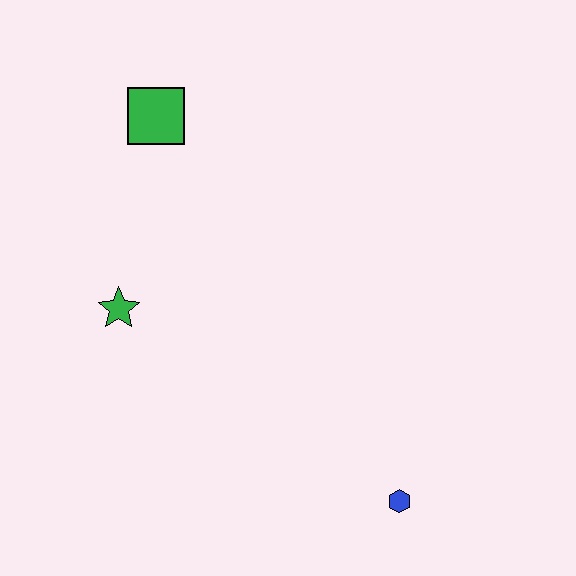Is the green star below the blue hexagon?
No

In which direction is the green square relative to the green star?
The green square is above the green star.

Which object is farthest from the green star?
The blue hexagon is farthest from the green star.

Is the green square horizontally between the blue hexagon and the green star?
Yes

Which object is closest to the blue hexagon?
The green star is closest to the blue hexagon.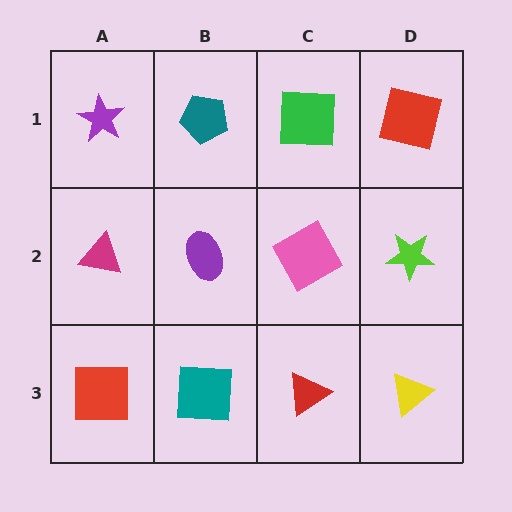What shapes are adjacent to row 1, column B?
A purple ellipse (row 2, column B), a purple star (row 1, column A), a green square (row 1, column C).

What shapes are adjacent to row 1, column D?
A lime star (row 2, column D), a green square (row 1, column C).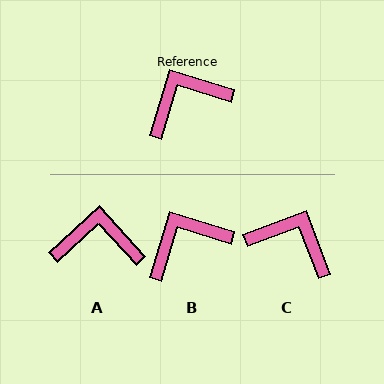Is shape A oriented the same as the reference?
No, it is off by about 31 degrees.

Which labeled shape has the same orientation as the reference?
B.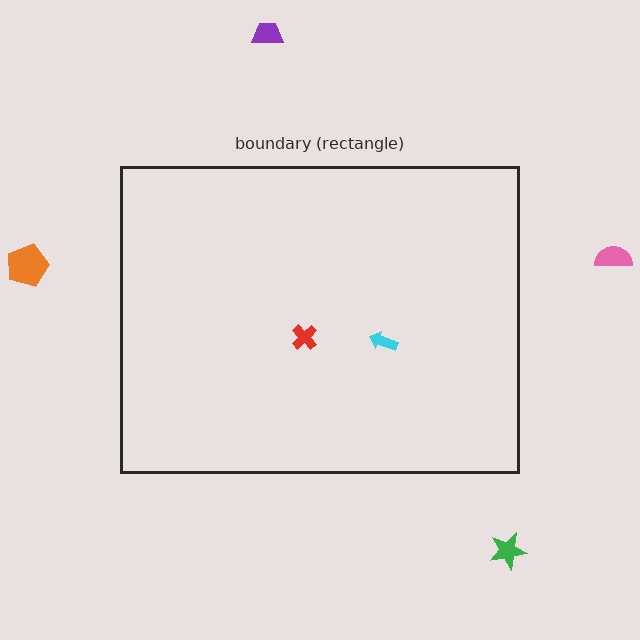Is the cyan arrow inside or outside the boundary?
Inside.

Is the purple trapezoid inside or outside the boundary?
Outside.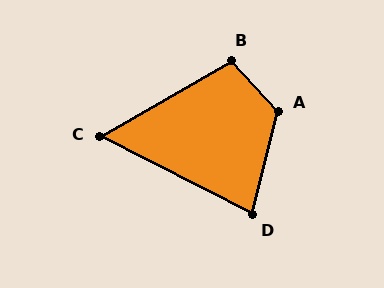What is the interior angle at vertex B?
Approximately 103 degrees (obtuse).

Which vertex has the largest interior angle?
A, at approximately 123 degrees.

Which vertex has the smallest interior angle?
C, at approximately 57 degrees.